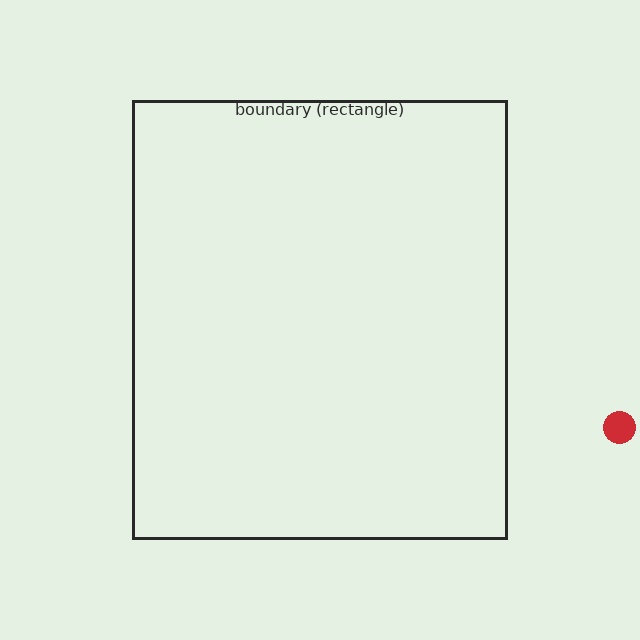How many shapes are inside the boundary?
0 inside, 1 outside.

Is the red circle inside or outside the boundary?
Outside.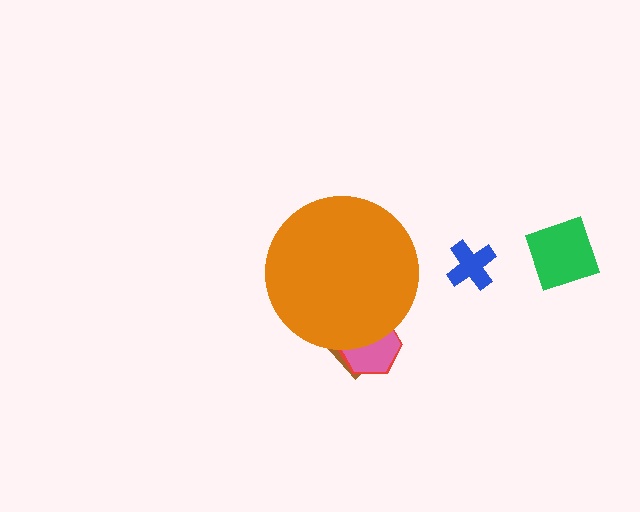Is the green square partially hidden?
No, the green square is fully visible.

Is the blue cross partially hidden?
No, the blue cross is fully visible.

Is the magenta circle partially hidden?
Yes, the magenta circle is partially hidden behind the orange circle.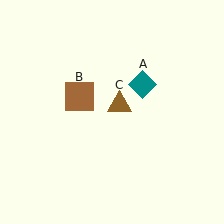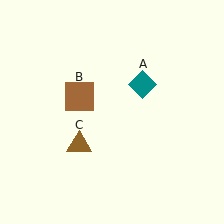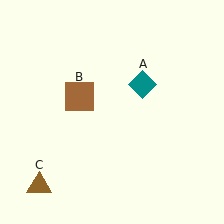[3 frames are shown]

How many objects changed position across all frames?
1 object changed position: brown triangle (object C).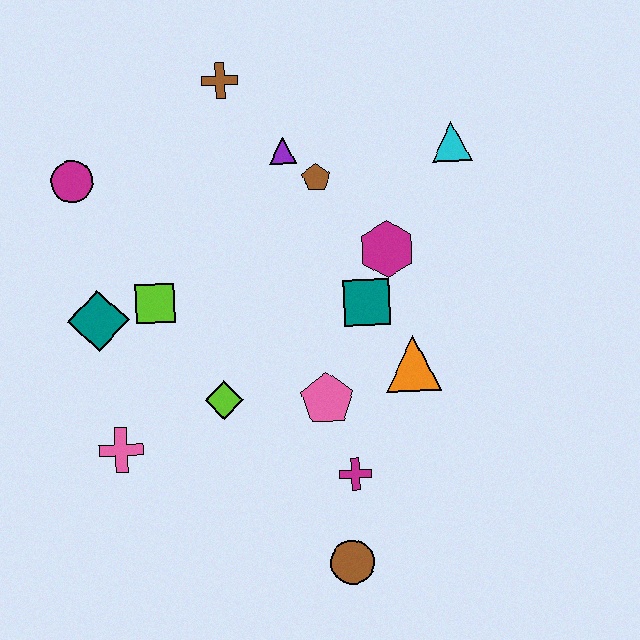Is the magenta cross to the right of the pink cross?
Yes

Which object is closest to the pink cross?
The lime diamond is closest to the pink cross.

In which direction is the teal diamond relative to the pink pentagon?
The teal diamond is to the left of the pink pentagon.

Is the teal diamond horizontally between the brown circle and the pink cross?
No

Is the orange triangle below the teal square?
Yes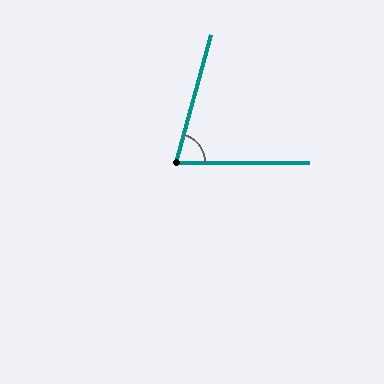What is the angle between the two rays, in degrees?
Approximately 75 degrees.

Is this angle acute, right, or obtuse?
It is acute.